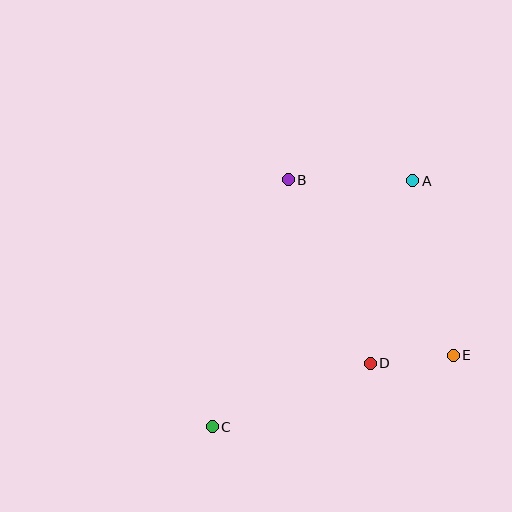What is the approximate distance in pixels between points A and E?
The distance between A and E is approximately 179 pixels.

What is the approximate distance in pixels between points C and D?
The distance between C and D is approximately 170 pixels.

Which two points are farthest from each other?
Points A and C are farthest from each other.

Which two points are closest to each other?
Points D and E are closest to each other.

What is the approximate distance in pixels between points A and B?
The distance between A and B is approximately 125 pixels.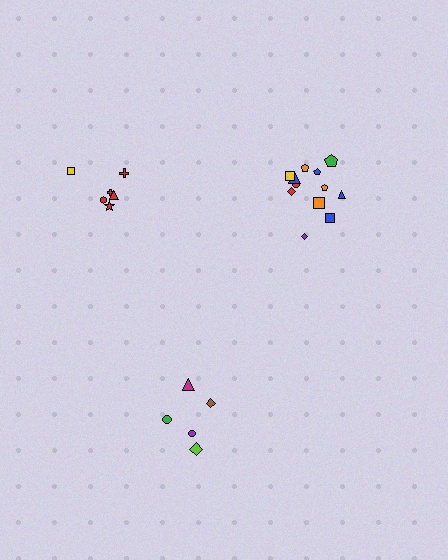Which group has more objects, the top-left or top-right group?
The top-right group.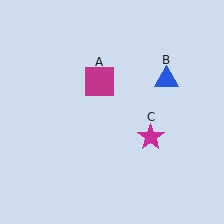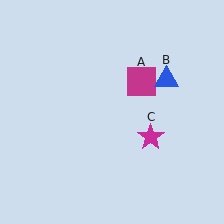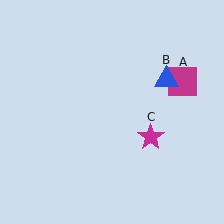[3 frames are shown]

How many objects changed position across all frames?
1 object changed position: magenta square (object A).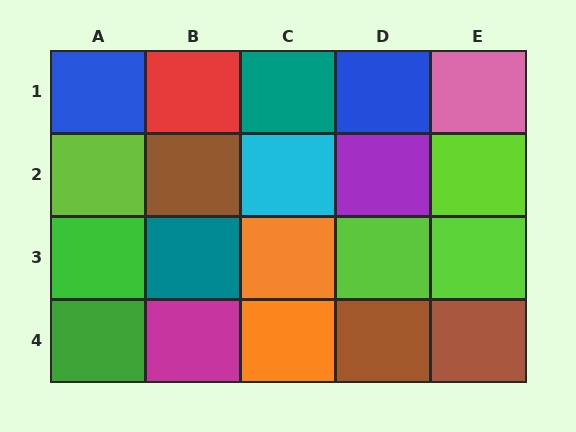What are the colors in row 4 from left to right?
Green, magenta, orange, brown, brown.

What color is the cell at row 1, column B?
Red.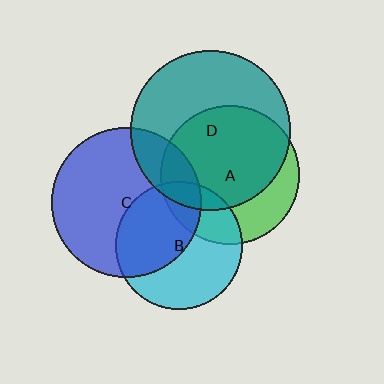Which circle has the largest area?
Circle D (teal).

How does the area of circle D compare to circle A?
Approximately 1.3 times.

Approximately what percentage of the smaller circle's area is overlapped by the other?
Approximately 70%.